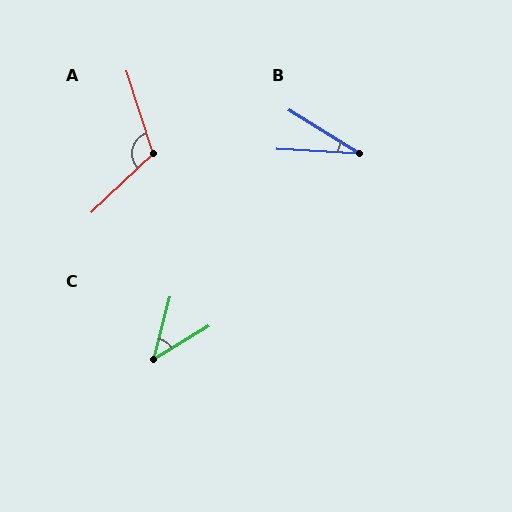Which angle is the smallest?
B, at approximately 29 degrees.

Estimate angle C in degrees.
Approximately 44 degrees.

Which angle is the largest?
A, at approximately 116 degrees.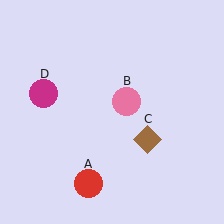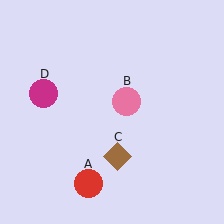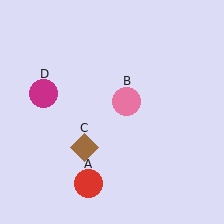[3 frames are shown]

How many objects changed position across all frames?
1 object changed position: brown diamond (object C).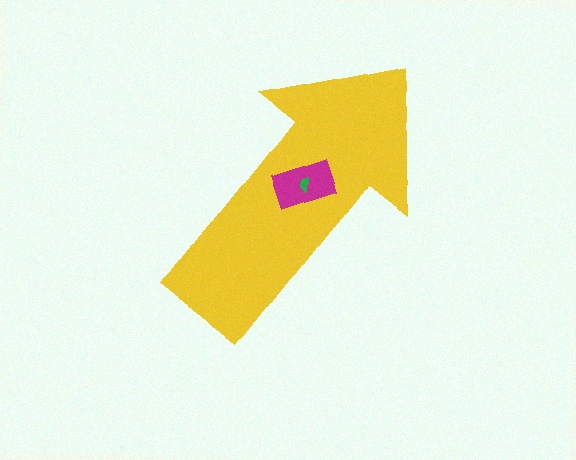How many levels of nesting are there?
3.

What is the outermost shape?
The yellow arrow.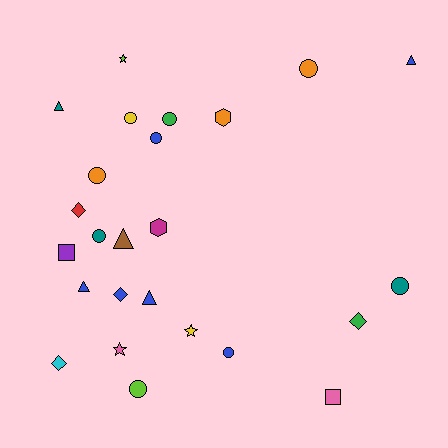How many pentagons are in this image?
There are no pentagons.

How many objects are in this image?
There are 25 objects.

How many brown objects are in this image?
There is 1 brown object.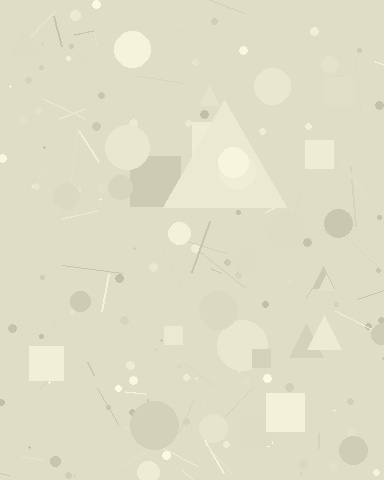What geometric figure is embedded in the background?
A triangle is embedded in the background.